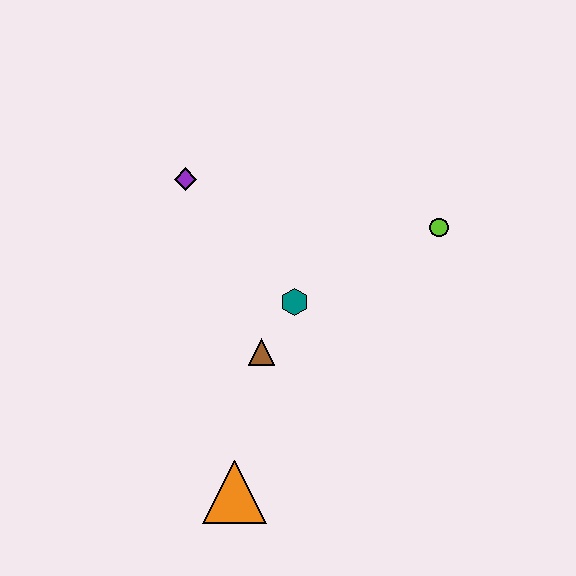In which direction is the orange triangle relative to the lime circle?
The orange triangle is below the lime circle.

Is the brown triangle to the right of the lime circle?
No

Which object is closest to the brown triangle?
The teal hexagon is closest to the brown triangle.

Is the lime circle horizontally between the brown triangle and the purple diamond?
No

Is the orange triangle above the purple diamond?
No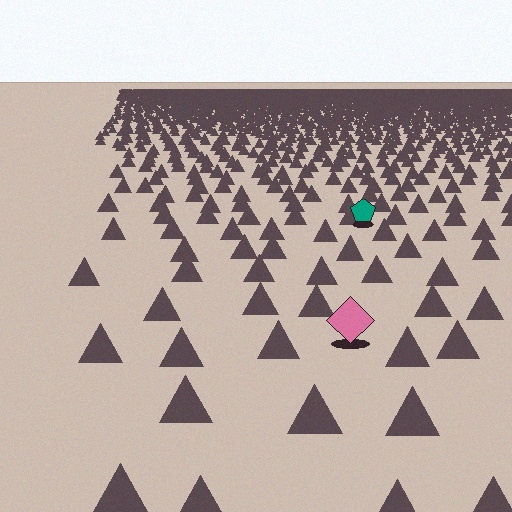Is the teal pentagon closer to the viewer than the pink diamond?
No. The pink diamond is closer — you can tell from the texture gradient: the ground texture is coarser near it.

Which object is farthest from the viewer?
The teal pentagon is farthest from the viewer. It appears smaller and the ground texture around it is denser.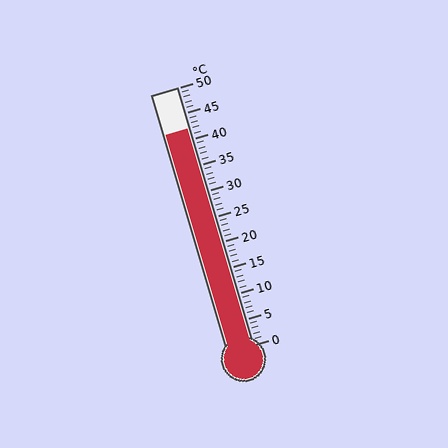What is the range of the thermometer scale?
The thermometer scale ranges from 0°C to 50°C.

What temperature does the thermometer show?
The thermometer shows approximately 42°C.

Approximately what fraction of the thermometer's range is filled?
The thermometer is filled to approximately 85% of its range.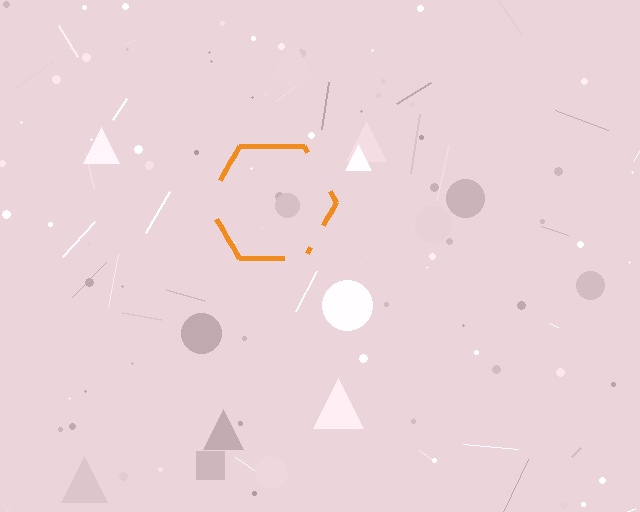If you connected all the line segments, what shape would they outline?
They would outline a hexagon.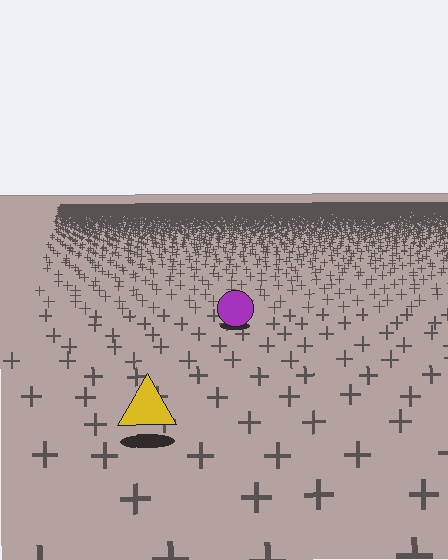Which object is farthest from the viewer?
The purple circle is farthest from the viewer. It appears smaller and the ground texture around it is denser.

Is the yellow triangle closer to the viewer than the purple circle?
Yes. The yellow triangle is closer — you can tell from the texture gradient: the ground texture is coarser near it.